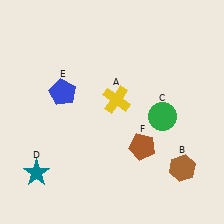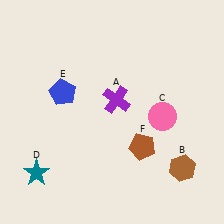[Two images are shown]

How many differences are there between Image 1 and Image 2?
There are 2 differences between the two images.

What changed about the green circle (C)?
In Image 1, C is green. In Image 2, it changed to pink.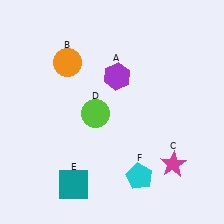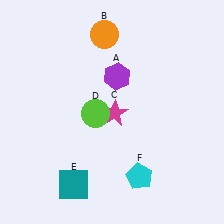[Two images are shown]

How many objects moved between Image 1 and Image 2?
2 objects moved between the two images.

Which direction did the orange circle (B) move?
The orange circle (B) moved right.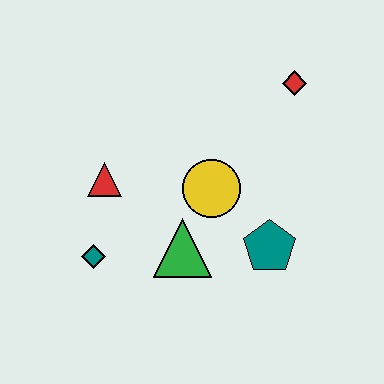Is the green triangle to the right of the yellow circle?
No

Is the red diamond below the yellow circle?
No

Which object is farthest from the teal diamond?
The red diamond is farthest from the teal diamond.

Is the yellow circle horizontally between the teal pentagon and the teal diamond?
Yes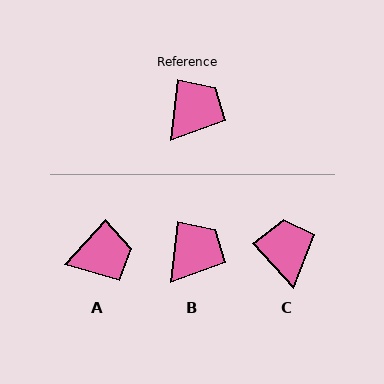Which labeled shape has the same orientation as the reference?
B.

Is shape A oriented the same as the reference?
No, it is off by about 37 degrees.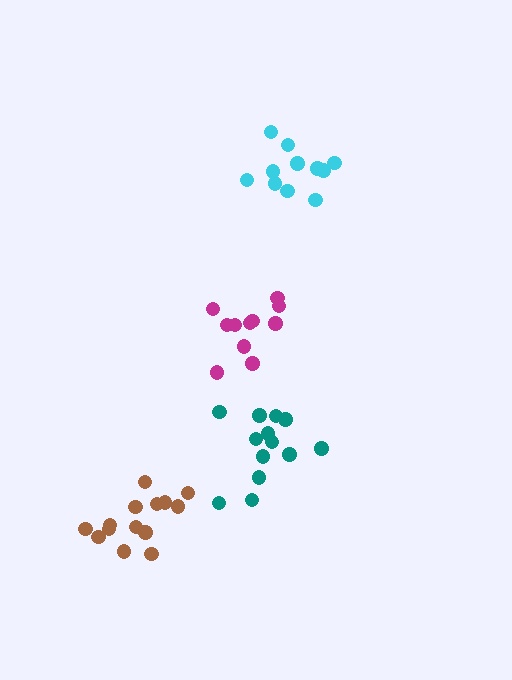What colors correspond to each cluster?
The clusters are colored: magenta, teal, brown, cyan.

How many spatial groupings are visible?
There are 4 spatial groupings.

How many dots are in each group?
Group 1: 11 dots, Group 2: 13 dots, Group 3: 14 dots, Group 4: 12 dots (50 total).